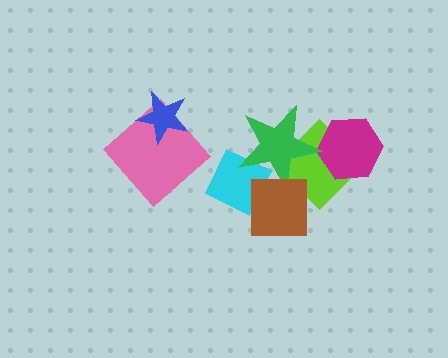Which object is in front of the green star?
The brown square is in front of the green star.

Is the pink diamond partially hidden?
Yes, it is partially covered by another shape.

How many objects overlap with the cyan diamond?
2 objects overlap with the cyan diamond.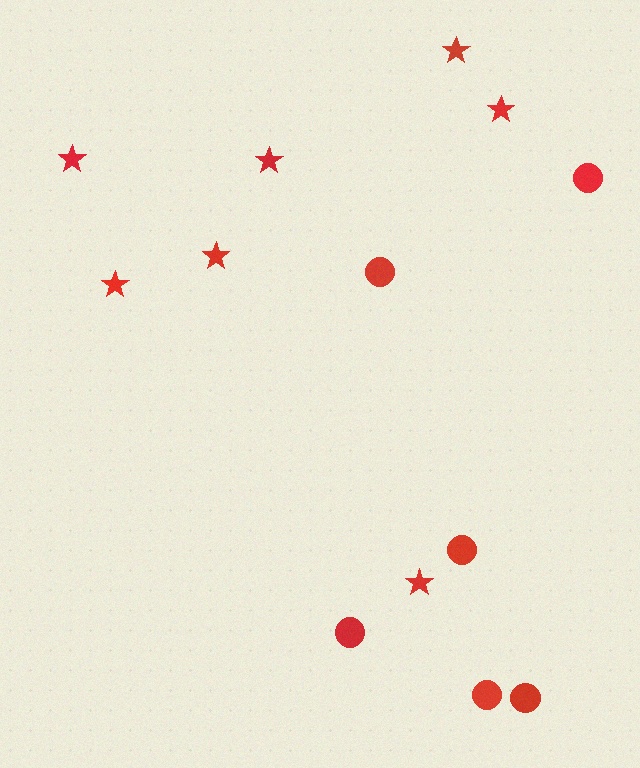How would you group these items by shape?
There are 2 groups: one group of circles (6) and one group of stars (7).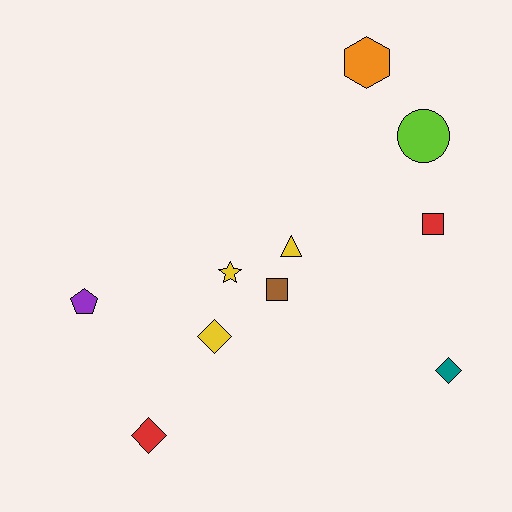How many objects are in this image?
There are 10 objects.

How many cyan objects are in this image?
There are no cyan objects.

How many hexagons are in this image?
There is 1 hexagon.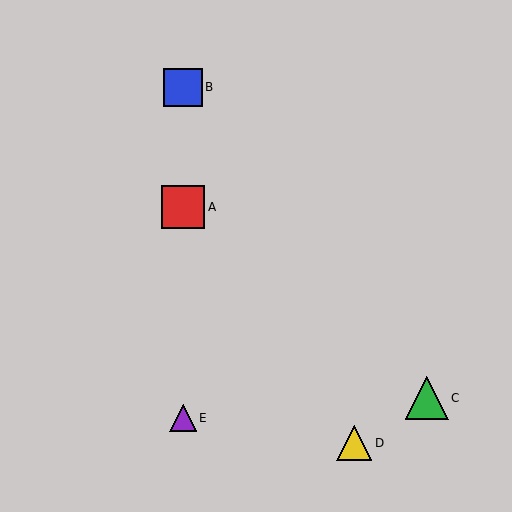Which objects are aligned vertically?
Objects A, B, E are aligned vertically.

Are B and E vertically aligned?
Yes, both are at x≈183.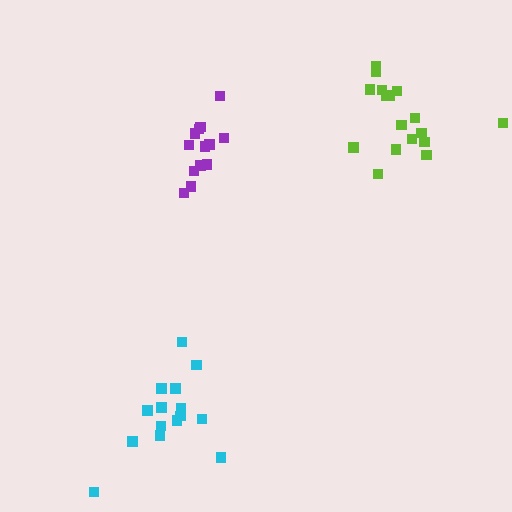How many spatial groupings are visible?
There are 3 spatial groupings.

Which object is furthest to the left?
The cyan cluster is leftmost.